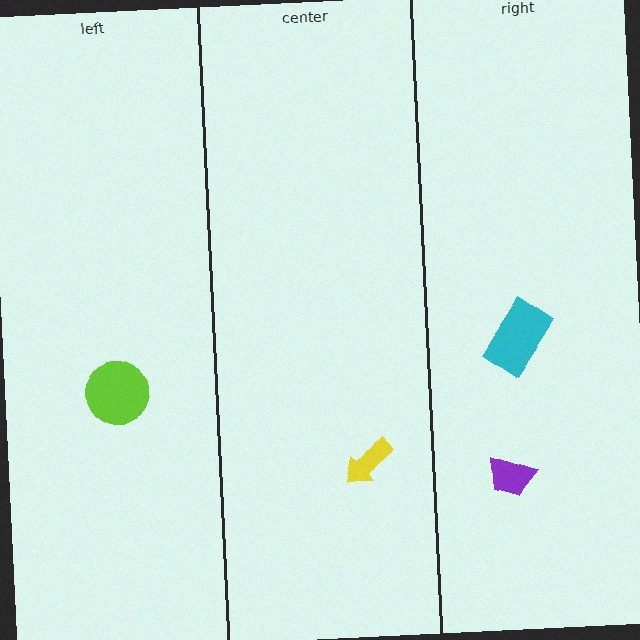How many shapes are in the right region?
2.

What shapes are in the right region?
The cyan rectangle, the purple trapezoid.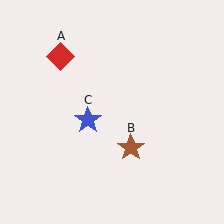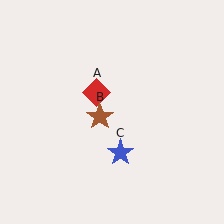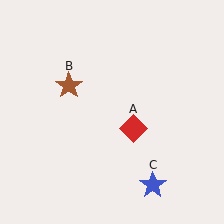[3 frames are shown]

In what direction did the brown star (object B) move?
The brown star (object B) moved up and to the left.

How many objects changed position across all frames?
3 objects changed position: red diamond (object A), brown star (object B), blue star (object C).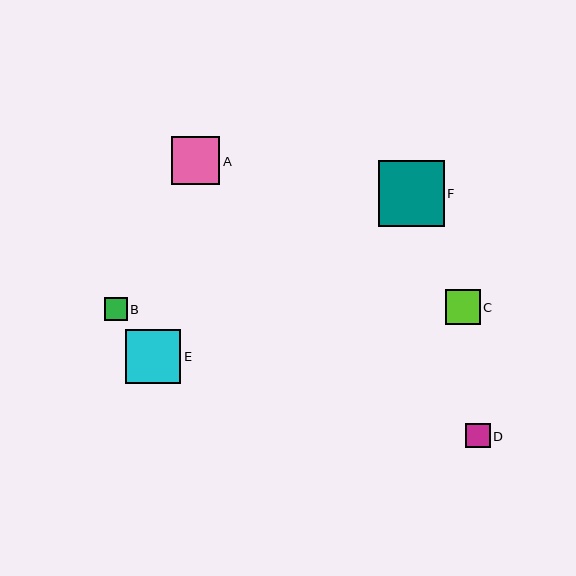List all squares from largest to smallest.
From largest to smallest: F, E, A, C, D, B.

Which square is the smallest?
Square B is the smallest with a size of approximately 23 pixels.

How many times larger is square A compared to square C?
Square A is approximately 1.4 times the size of square C.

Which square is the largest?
Square F is the largest with a size of approximately 66 pixels.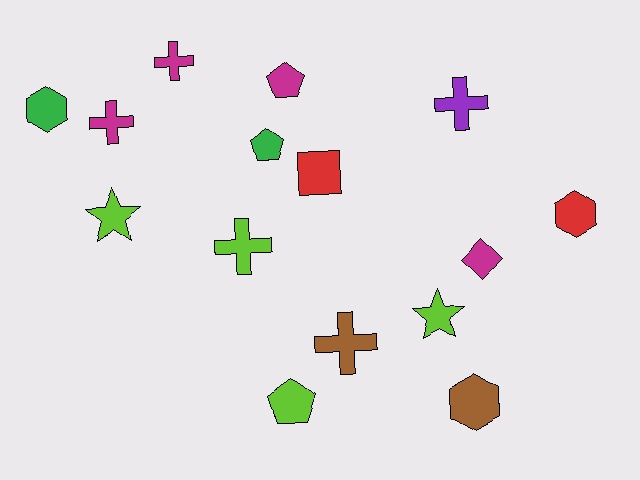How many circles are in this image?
There are no circles.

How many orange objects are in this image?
There are no orange objects.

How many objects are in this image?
There are 15 objects.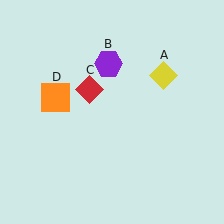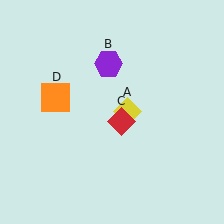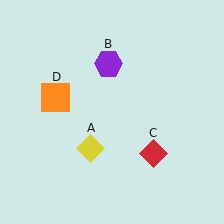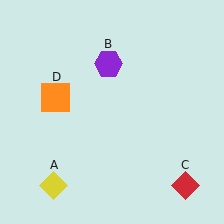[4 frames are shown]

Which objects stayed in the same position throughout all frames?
Purple hexagon (object B) and orange square (object D) remained stationary.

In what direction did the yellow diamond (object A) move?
The yellow diamond (object A) moved down and to the left.